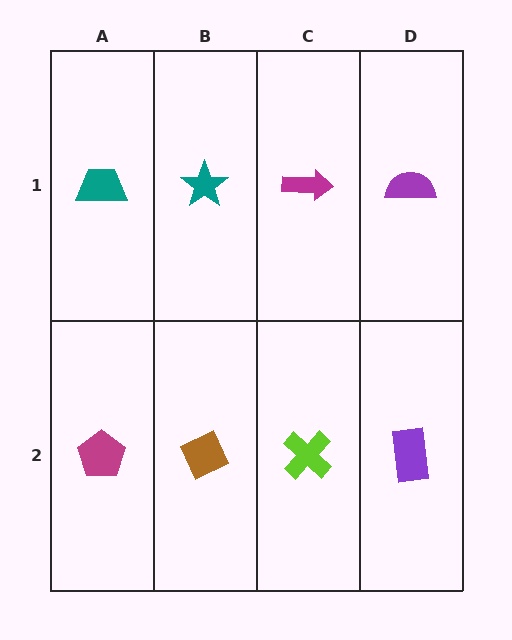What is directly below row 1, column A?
A magenta pentagon.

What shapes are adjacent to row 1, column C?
A lime cross (row 2, column C), a teal star (row 1, column B), a purple semicircle (row 1, column D).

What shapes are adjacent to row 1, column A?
A magenta pentagon (row 2, column A), a teal star (row 1, column B).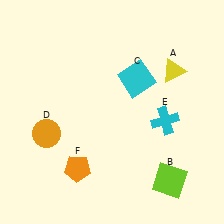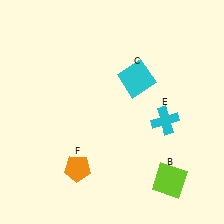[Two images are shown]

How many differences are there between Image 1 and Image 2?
There are 2 differences between the two images.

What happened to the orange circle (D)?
The orange circle (D) was removed in Image 2. It was in the bottom-left area of Image 1.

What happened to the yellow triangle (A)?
The yellow triangle (A) was removed in Image 2. It was in the top-right area of Image 1.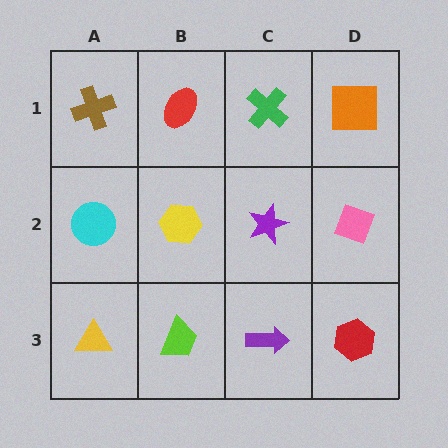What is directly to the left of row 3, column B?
A yellow triangle.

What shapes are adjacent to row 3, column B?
A yellow hexagon (row 2, column B), a yellow triangle (row 3, column A), a purple arrow (row 3, column C).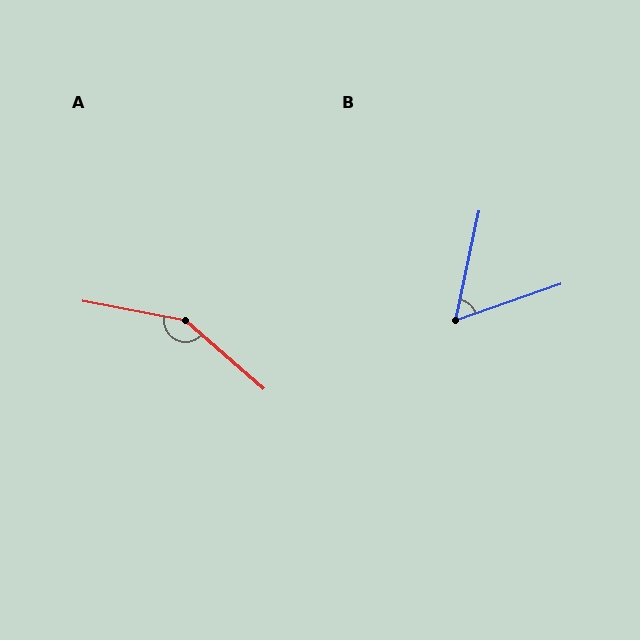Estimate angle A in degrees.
Approximately 150 degrees.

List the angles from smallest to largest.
B (59°), A (150°).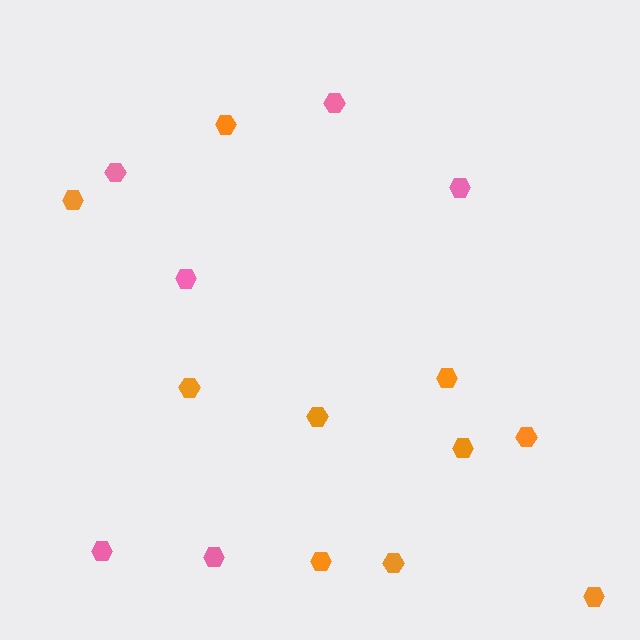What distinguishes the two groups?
There are 2 groups: one group of pink hexagons (6) and one group of orange hexagons (10).